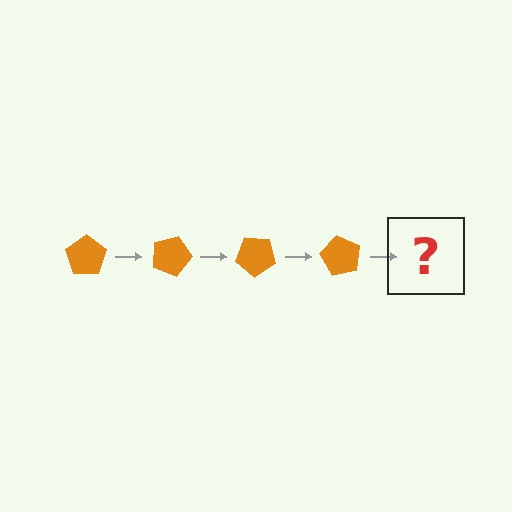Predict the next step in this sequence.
The next step is an orange pentagon rotated 80 degrees.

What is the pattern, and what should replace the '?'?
The pattern is that the pentagon rotates 20 degrees each step. The '?' should be an orange pentagon rotated 80 degrees.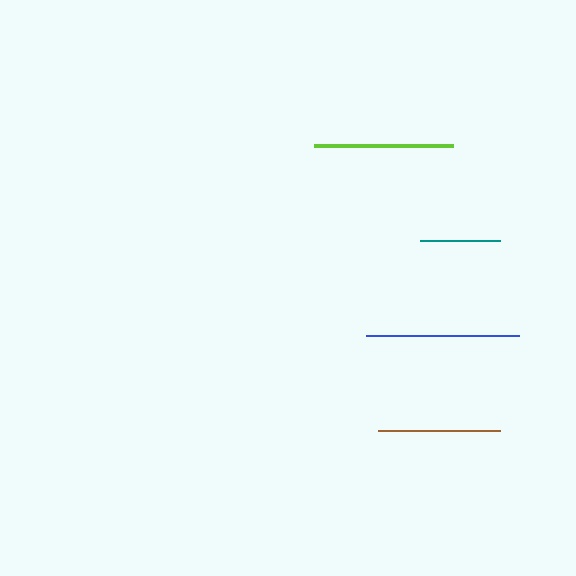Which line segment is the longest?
The blue line is the longest at approximately 153 pixels.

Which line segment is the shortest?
The teal line is the shortest at approximately 79 pixels.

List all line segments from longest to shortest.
From longest to shortest: blue, lime, brown, teal.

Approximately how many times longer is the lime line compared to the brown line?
The lime line is approximately 1.1 times the length of the brown line.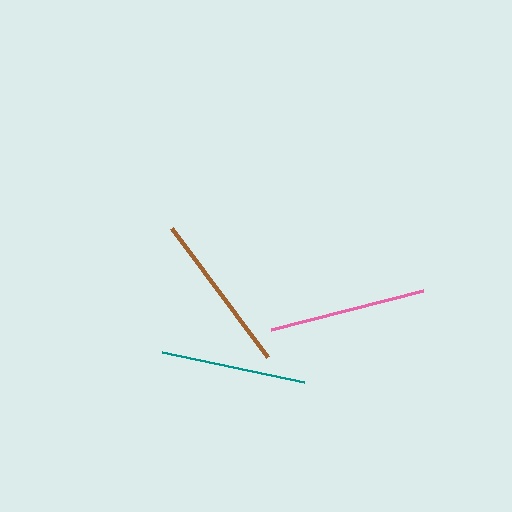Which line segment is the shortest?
The teal line is the shortest at approximately 145 pixels.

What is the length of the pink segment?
The pink segment is approximately 157 pixels long.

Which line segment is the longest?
The brown line is the longest at approximately 161 pixels.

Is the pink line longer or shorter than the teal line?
The pink line is longer than the teal line.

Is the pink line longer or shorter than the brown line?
The brown line is longer than the pink line.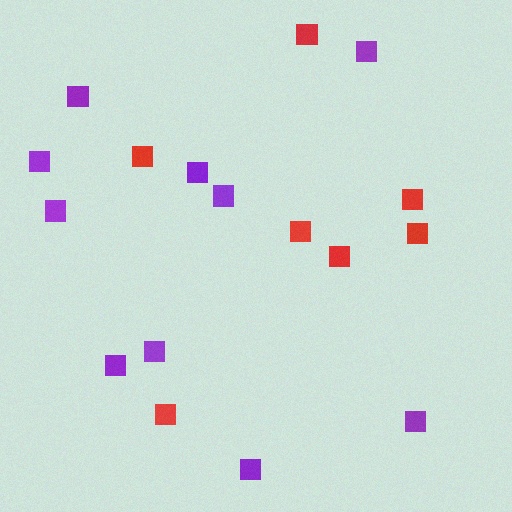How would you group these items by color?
There are 2 groups: one group of red squares (7) and one group of purple squares (10).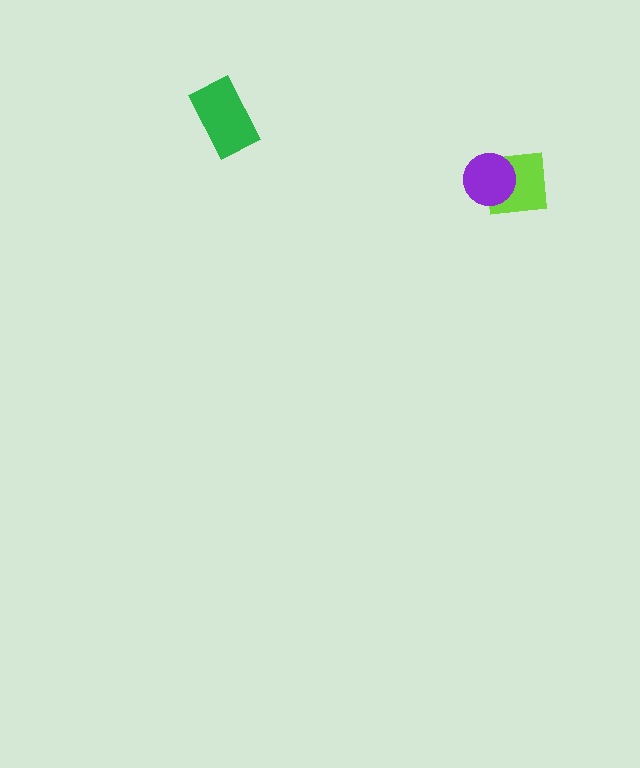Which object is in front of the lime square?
The purple circle is in front of the lime square.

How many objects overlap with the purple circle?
1 object overlaps with the purple circle.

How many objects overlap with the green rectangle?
0 objects overlap with the green rectangle.